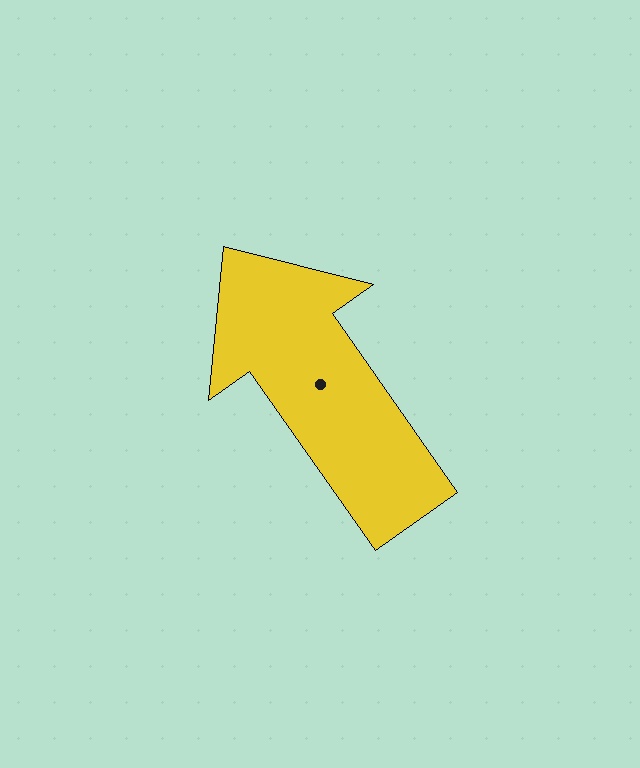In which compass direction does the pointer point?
Northwest.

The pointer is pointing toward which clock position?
Roughly 11 o'clock.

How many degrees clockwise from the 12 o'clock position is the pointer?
Approximately 325 degrees.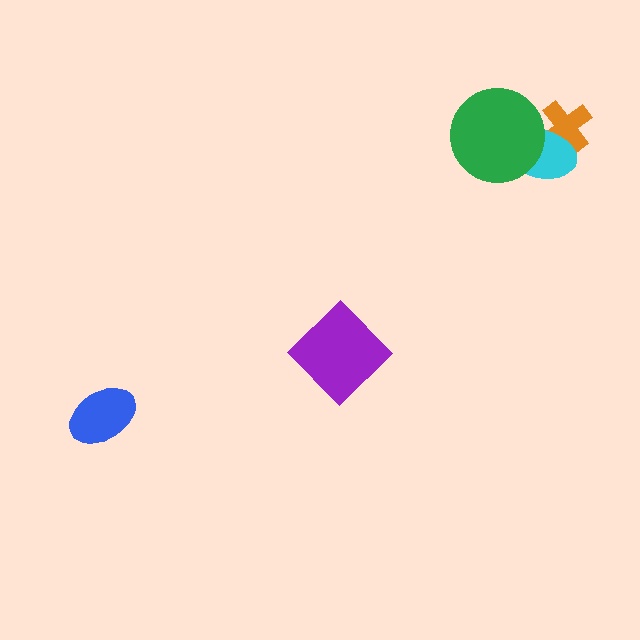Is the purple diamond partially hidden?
No, no other shape covers it.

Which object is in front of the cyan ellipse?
The green circle is in front of the cyan ellipse.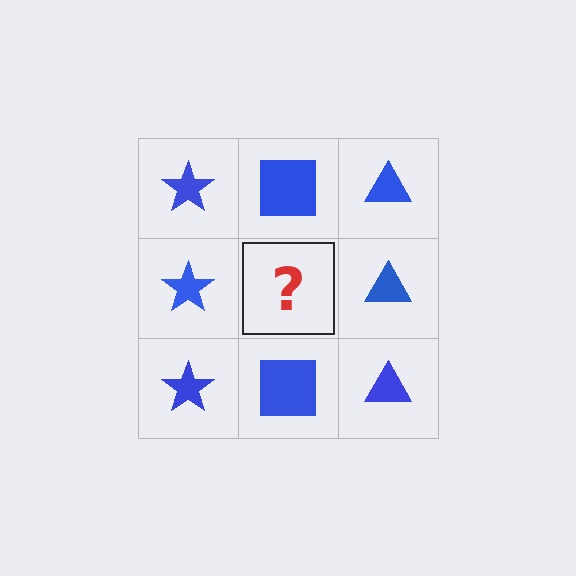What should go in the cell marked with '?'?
The missing cell should contain a blue square.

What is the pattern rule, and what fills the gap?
The rule is that each column has a consistent shape. The gap should be filled with a blue square.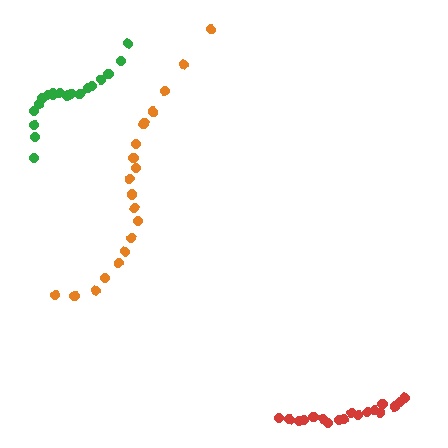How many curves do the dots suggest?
There are 3 distinct paths.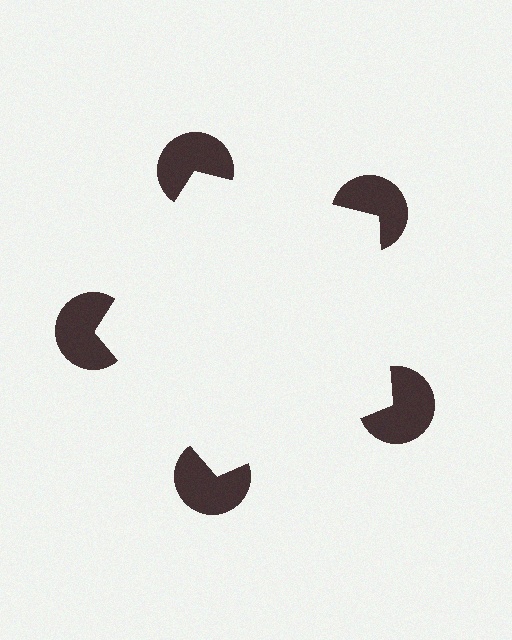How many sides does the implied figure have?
5 sides.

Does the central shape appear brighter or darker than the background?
It typically appears slightly brighter than the background, even though no actual brightness change is drawn.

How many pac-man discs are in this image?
There are 5 — one at each vertex of the illusory pentagon.